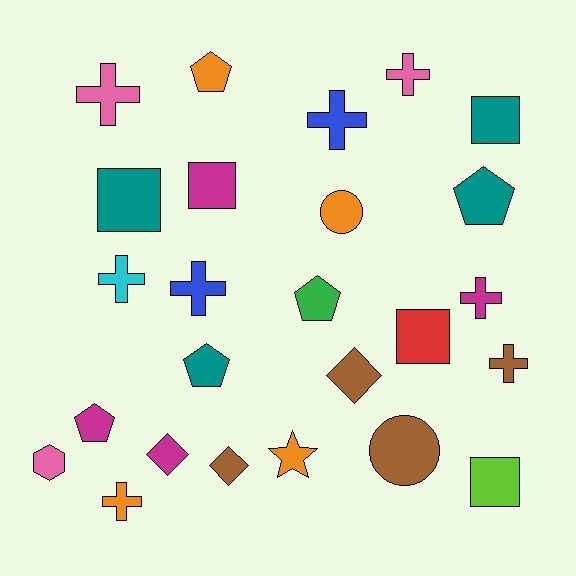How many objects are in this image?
There are 25 objects.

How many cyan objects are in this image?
There is 1 cyan object.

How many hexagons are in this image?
There is 1 hexagon.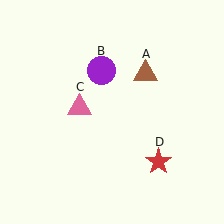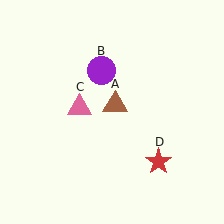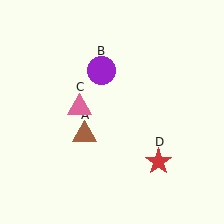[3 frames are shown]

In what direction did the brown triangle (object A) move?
The brown triangle (object A) moved down and to the left.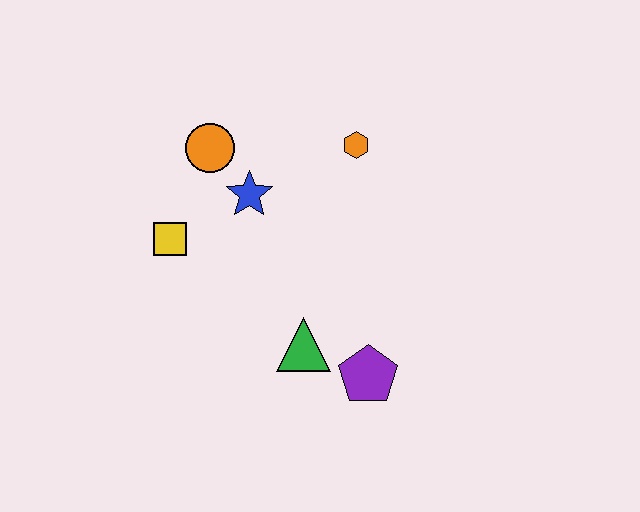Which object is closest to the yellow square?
The blue star is closest to the yellow square.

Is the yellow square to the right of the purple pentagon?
No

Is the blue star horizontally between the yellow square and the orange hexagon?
Yes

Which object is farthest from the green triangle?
The orange circle is farthest from the green triangle.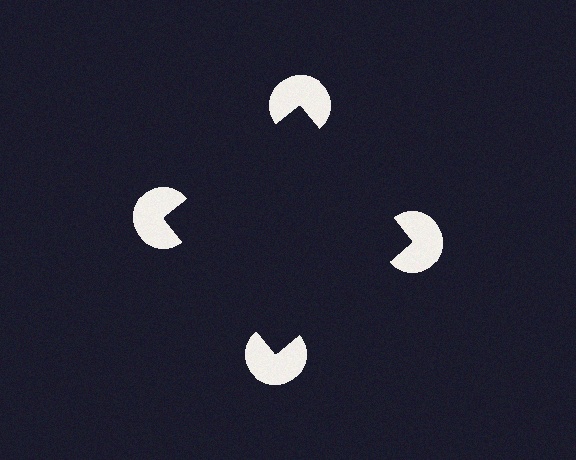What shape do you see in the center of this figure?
An illusory square — its edges are inferred from the aligned wedge cuts in the pac-man discs, not physically drawn.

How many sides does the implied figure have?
4 sides.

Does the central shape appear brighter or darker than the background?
It typically appears slightly darker than the background, even though no actual brightness change is drawn.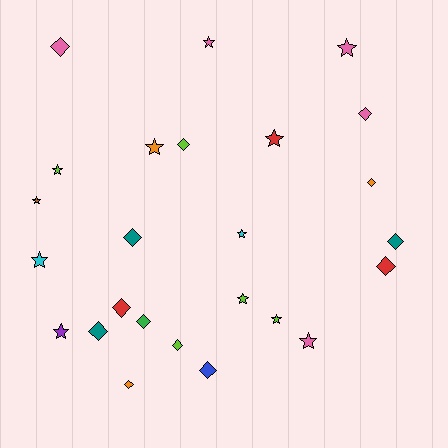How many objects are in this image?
There are 25 objects.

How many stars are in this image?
There are 12 stars.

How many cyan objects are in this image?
There are 2 cyan objects.